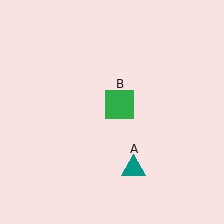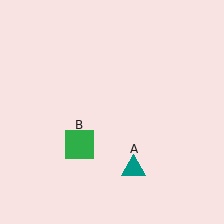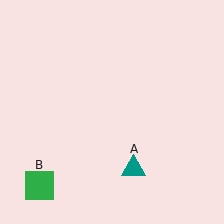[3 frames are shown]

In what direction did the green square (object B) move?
The green square (object B) moved down and to the left.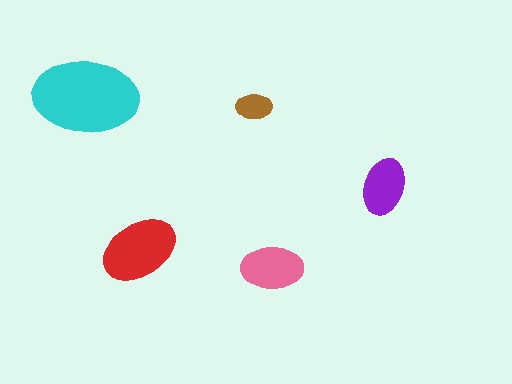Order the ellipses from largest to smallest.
the cyan one, the red one, the pink one, the purple one, the brown one.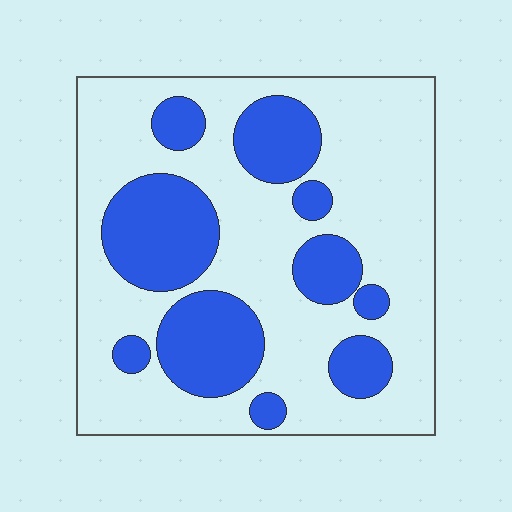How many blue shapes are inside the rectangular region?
10.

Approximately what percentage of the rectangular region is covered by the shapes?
Approximately 30%.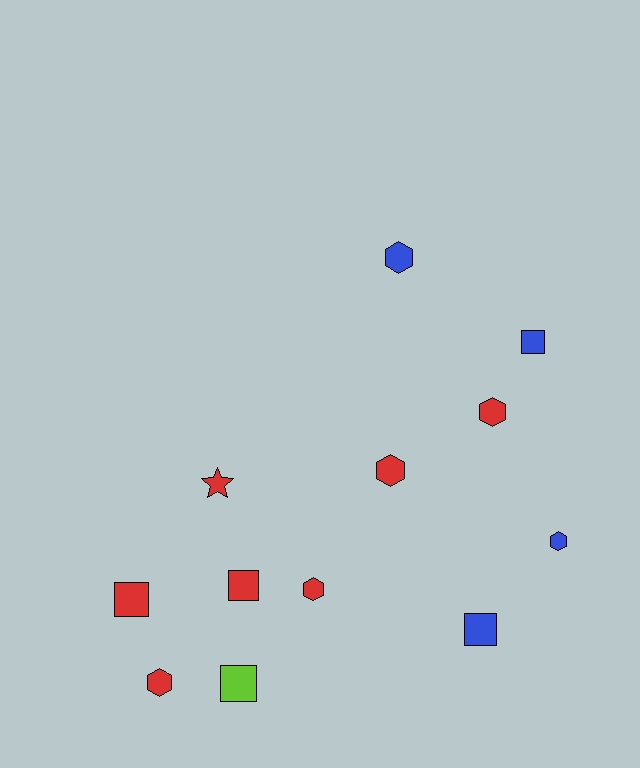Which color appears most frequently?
Red, with 7 objects.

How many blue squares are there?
There are 2 blue squares.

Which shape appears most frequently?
Hexagon, with 6 objects.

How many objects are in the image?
There are 12 objects.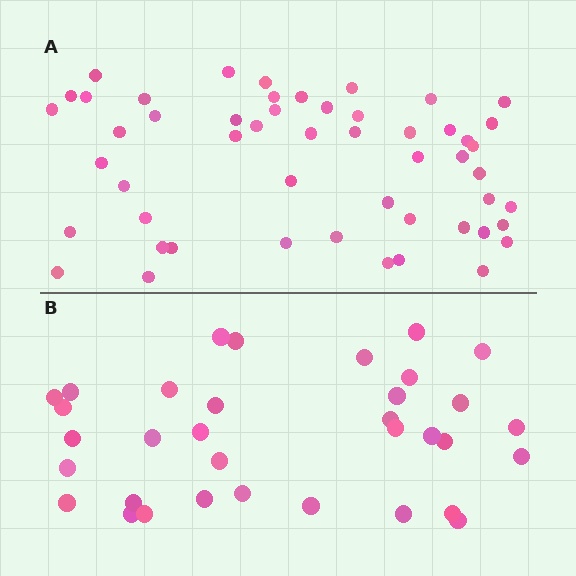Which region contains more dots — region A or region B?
Region A (the top region) has more dots.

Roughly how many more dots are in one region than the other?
Region A has approximately 20 more dots than region B.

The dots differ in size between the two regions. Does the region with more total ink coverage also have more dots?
No. Region B has more total ink coverage because its dots are larger, but region A actually contains more individual dots. Total area can be misleading — the number of items is what matters here.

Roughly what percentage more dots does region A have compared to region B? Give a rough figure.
About 55% more.